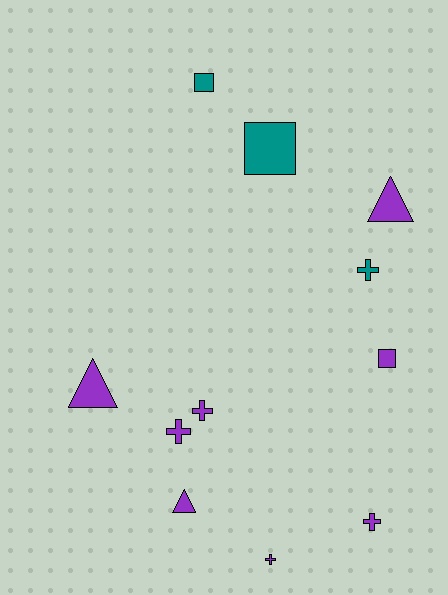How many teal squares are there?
There are 2 teal squares.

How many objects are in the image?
There are 11 objects.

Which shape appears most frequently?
Cross, with 5 objects.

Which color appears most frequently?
Purple, with 8 objects.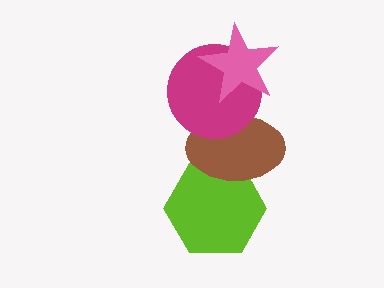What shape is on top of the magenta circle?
The pink star is on top of the magenta circle.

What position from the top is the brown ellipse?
The brown ellipse is 3rd from the top.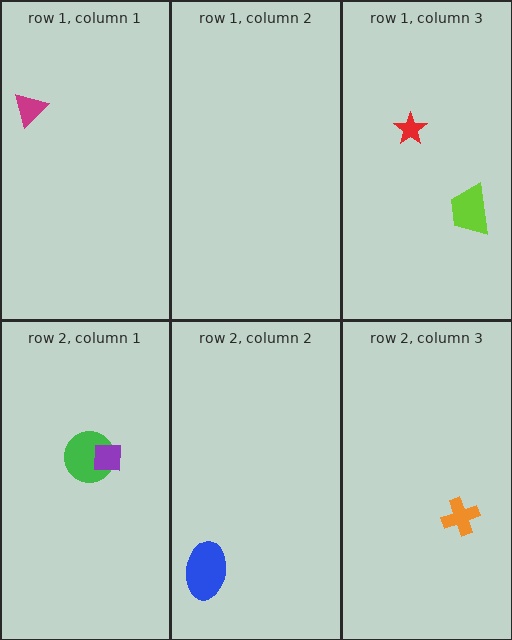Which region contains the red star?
The row 1, column 3 region.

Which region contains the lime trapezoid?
The row 1, column 3 region.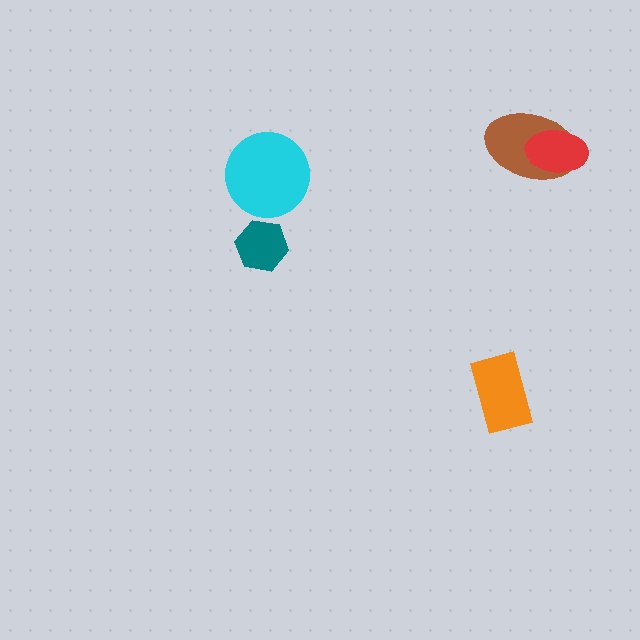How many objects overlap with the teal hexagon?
0 objects overlap with the teal hexagon.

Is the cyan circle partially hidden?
No, no other shape covers it.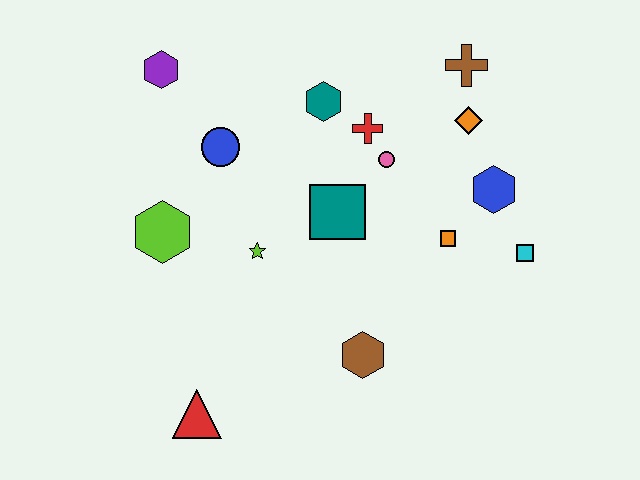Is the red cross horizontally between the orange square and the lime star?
Yes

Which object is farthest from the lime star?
The brown cross is farthest from the lime star.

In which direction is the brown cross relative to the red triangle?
The brown cross is above the red triangle.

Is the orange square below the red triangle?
No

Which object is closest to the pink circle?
The red cross is closest to the pink circle.